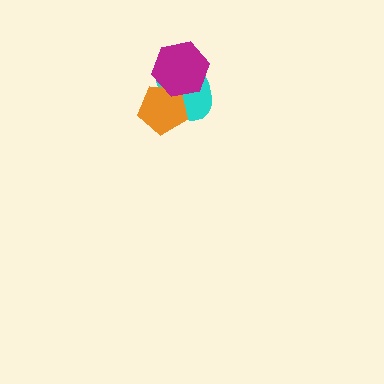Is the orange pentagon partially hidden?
Yes, it is partially covered by another shape.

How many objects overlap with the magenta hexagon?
2 objects overlap with the magenta hexagon.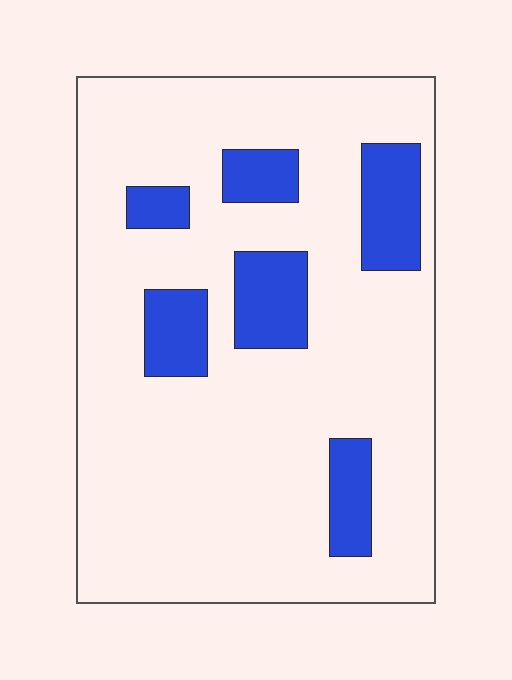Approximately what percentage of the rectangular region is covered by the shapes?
Approximately 15%.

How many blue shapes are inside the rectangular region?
6.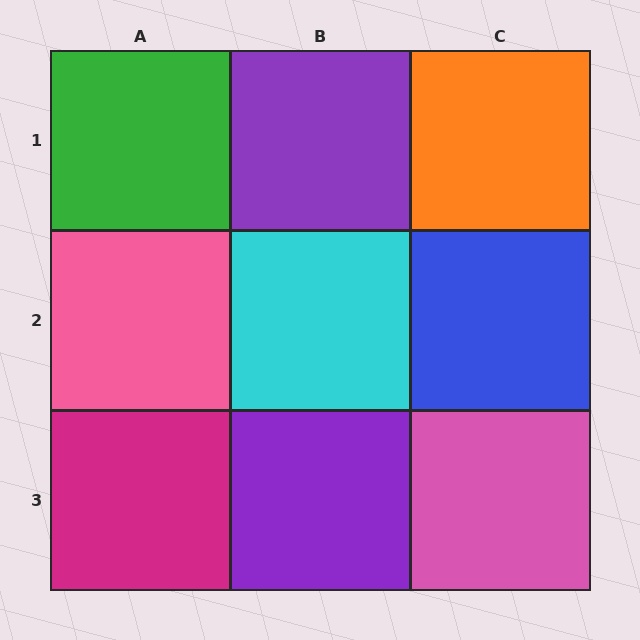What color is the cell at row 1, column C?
Orange.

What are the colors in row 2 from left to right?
Pink, cyan, blue.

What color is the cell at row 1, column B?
Purple.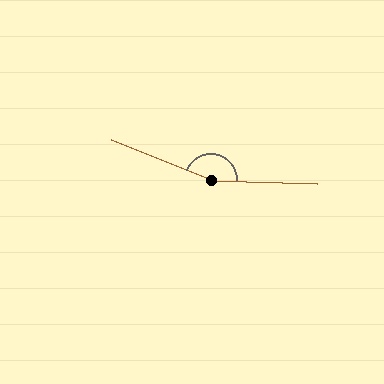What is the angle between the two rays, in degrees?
Approximately 159 degrees.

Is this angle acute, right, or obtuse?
It is obtuse.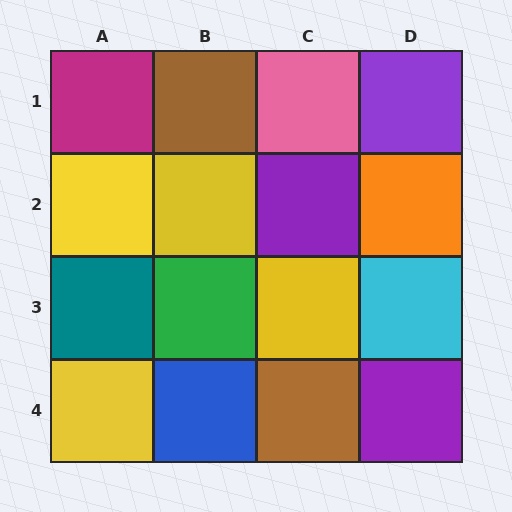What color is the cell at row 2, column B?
Yellow.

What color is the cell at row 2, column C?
Purple.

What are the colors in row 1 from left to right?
Magenta, brown, pink, purple.